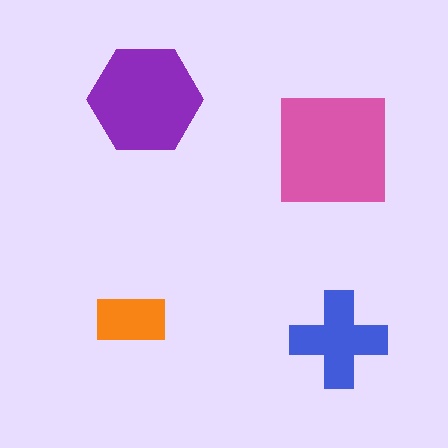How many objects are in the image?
There are 4 objects in the image.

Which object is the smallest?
The orange rectangle.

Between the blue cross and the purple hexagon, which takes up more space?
The purple hexagon.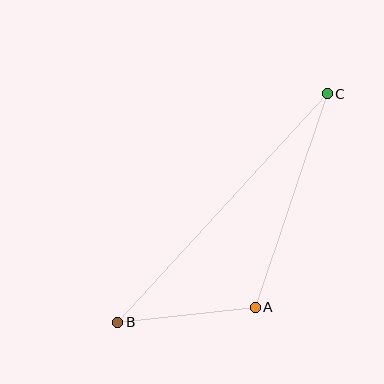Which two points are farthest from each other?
Points B and C are farthest from each other.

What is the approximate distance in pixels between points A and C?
The distance between A and C is approximately 226 pixels.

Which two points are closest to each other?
Points A and B are closest to each other.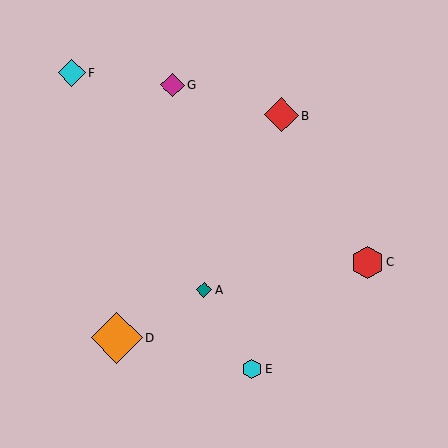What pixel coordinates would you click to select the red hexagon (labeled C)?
Click at (367, 262) to select the red hexagon C.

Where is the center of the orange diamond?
The center of the orange diamond is at (117, 338).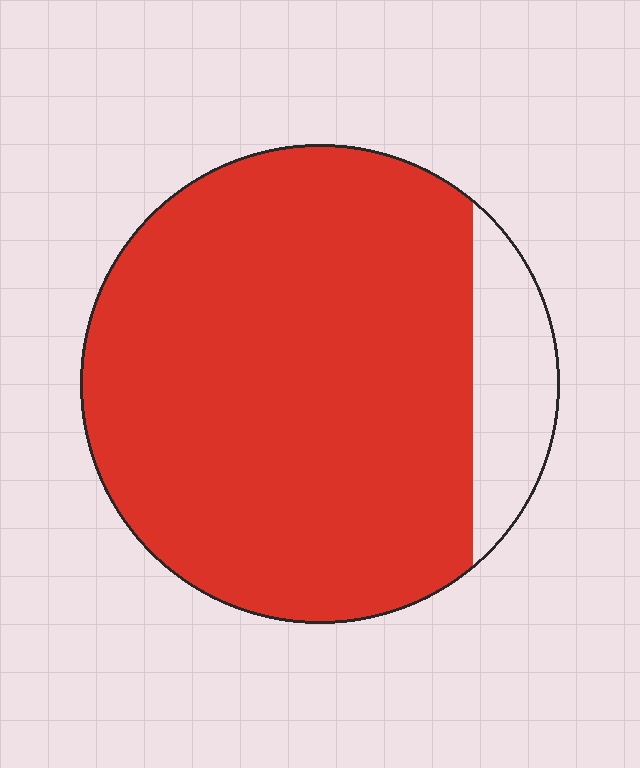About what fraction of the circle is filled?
About seven eighths (7/8).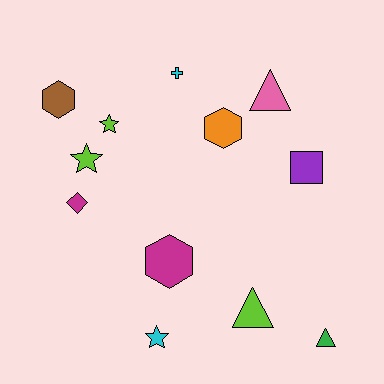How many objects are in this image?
There are 12 objects.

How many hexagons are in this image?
There are 3 hexagons.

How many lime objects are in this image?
There are 3 lime objects.